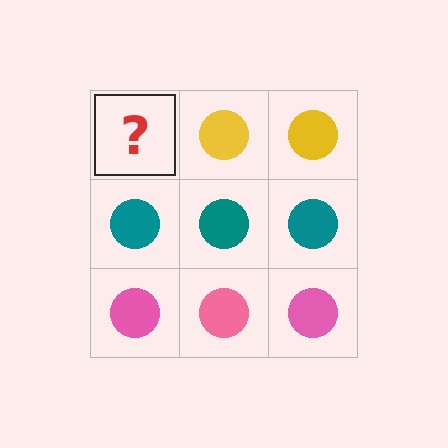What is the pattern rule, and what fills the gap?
The rule is that each row has a consistent color. The gap should be filled with a yellow circle.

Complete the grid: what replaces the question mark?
The question mark should be replaced with a yellow circle.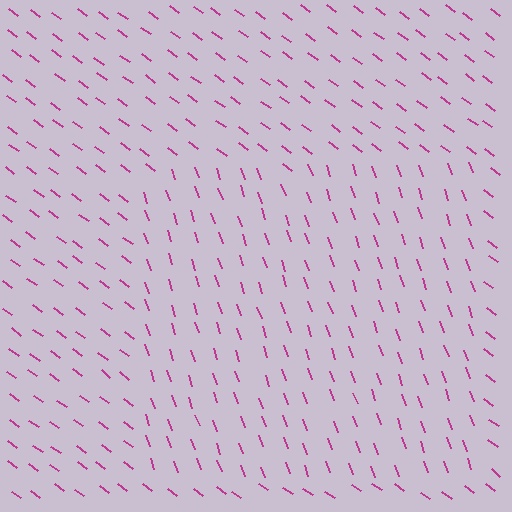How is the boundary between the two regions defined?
The boundary is defined purely by a change in line orientation (approximately 35 degrees difference). All lines are the same color and thickness.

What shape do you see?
I see a rectangle.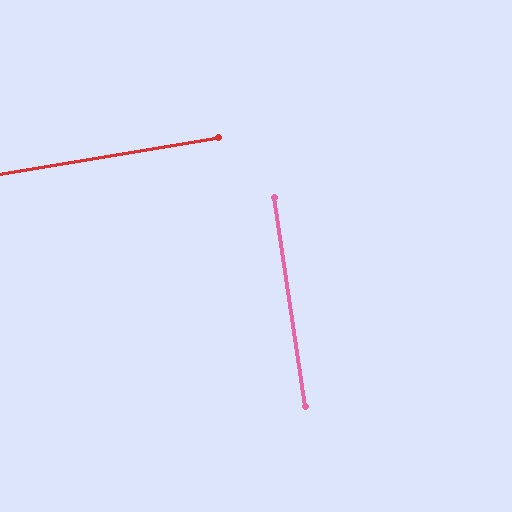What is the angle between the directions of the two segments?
Approximately 89 degrees.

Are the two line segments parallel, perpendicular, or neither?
Perpendicular — they meet at approximately 89°.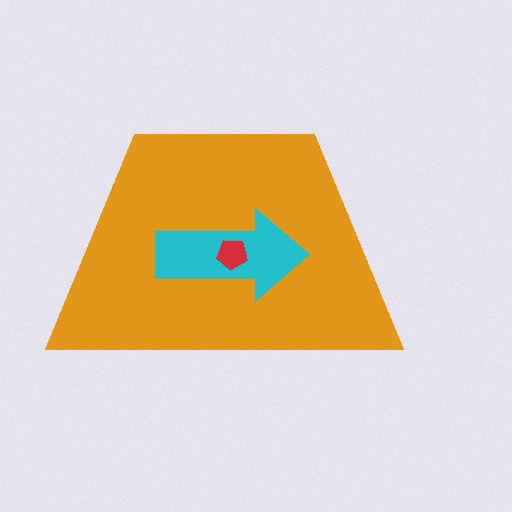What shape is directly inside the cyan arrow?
The red pentagon.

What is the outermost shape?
The orange trapezoid.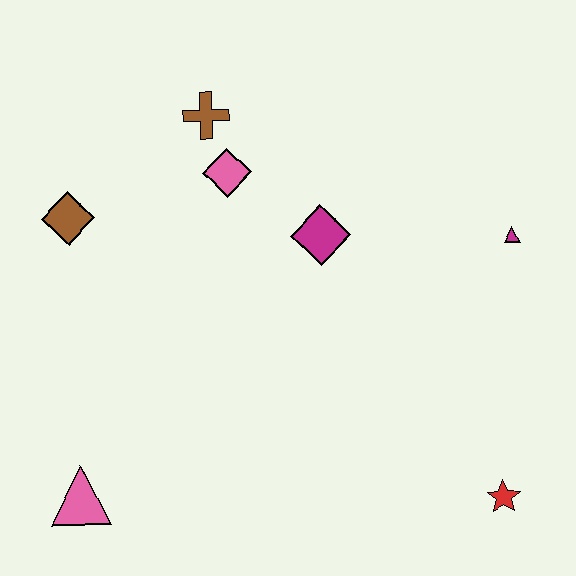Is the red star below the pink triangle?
Yes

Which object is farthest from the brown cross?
The red star is farthest from the brown cross.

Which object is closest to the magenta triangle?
The magenta diamond is closest to the magenta triangle.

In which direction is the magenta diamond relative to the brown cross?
The magenta diamond is below the brown cross.